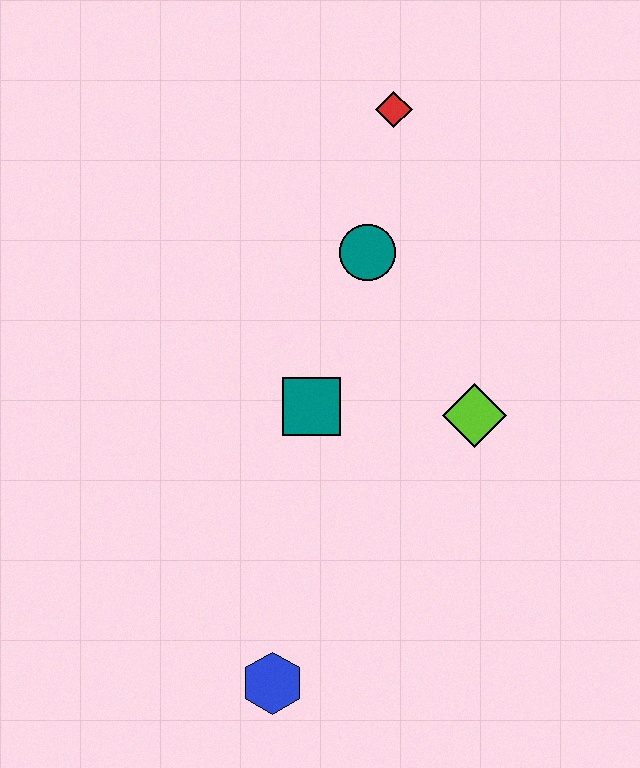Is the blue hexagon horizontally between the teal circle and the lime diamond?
No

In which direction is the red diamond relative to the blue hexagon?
The red diamond is above the blue hexagon.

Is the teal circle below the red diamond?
Yes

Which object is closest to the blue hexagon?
The teal square is closest to the blue hexagon.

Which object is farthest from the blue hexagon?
The red diamond is farthest from the blue hexagon.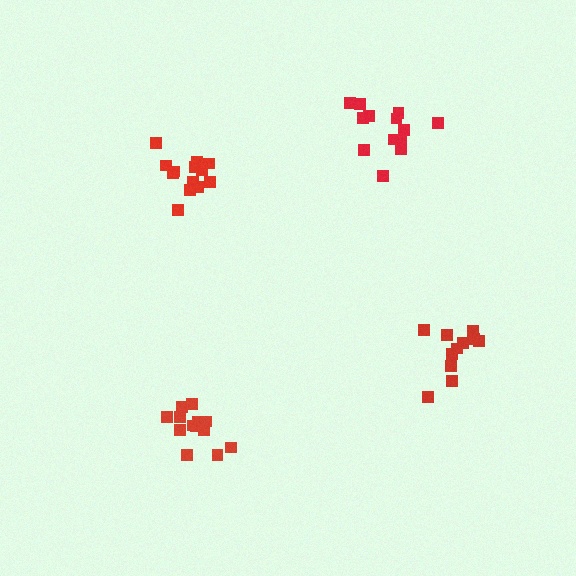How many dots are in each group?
Group 1: 13 dots, Group 2: 11 dots, Group 3: 13 dots, Group 4: 13 dots (50 total).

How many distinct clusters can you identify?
There are 4 distinct clusters.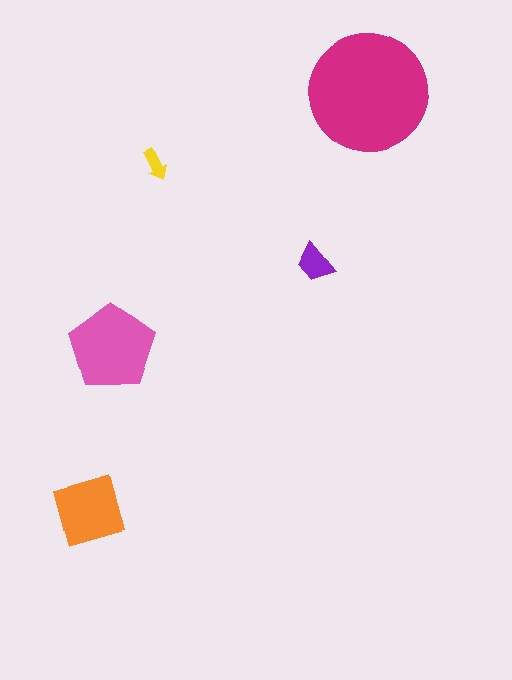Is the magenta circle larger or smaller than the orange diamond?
Larger.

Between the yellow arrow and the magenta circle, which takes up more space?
The magenta circle.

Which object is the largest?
The magenta circle.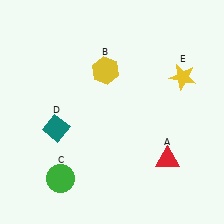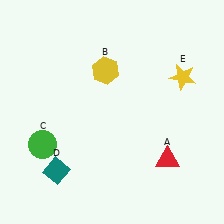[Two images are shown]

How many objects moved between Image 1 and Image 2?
2 objects moved between the two images.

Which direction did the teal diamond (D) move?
The teal diamond (D) moved down.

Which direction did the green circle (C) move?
The green circle (C) moved up.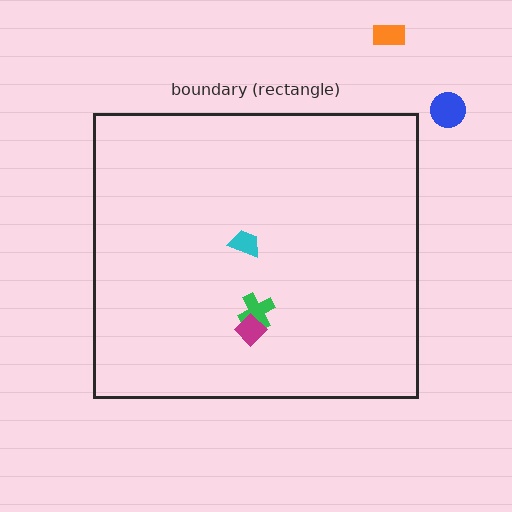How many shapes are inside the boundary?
3 inside, 2 outside.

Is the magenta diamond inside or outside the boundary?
Inside.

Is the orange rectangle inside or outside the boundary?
Outside.